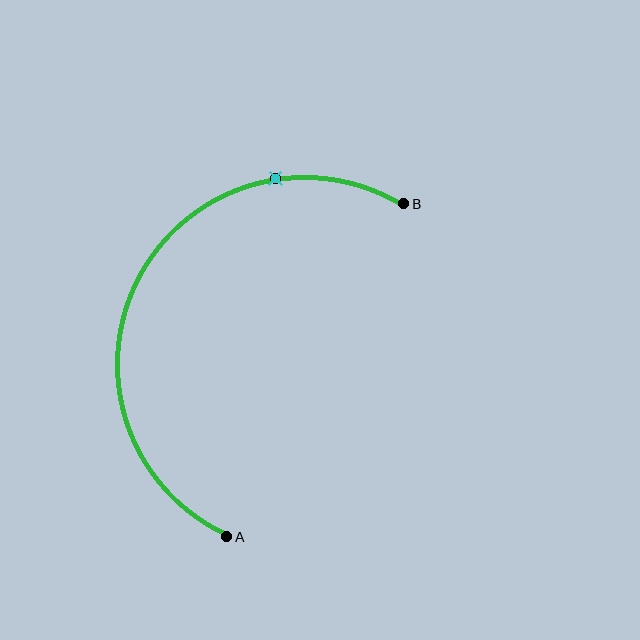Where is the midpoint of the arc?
The arc midpoint is the point on the curve farthest from the straight line joining A and B. It sits to the left of that line.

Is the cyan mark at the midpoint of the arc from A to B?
No. The cyan mark lies on the arc but is closer to endpoint B. The arc midpoint would be at the point on the curve equidistant along the arc from both A and B.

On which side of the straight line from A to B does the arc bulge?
The arc bulges to the left of the straight line connecting A and B.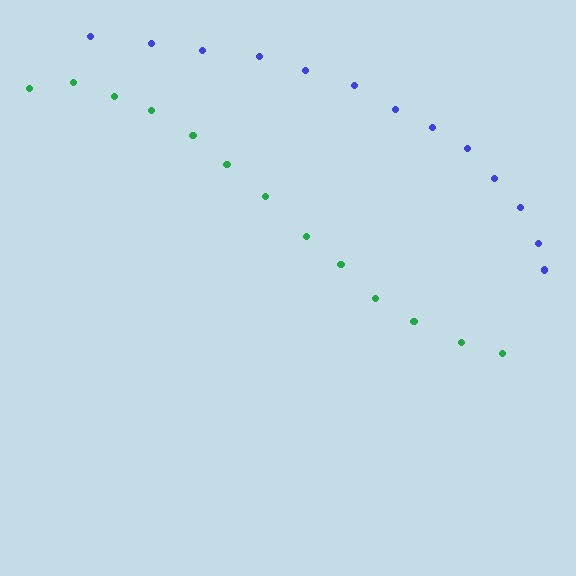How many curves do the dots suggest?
There are 2 distinct paths.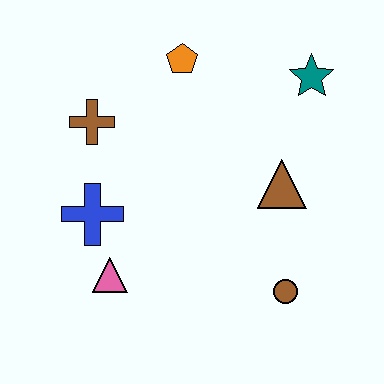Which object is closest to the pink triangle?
The blue cross is closest to the pink triangle.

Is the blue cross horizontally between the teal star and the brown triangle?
No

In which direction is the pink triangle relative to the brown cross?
The pink triangle is below the brown cross.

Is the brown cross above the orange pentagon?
No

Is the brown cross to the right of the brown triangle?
No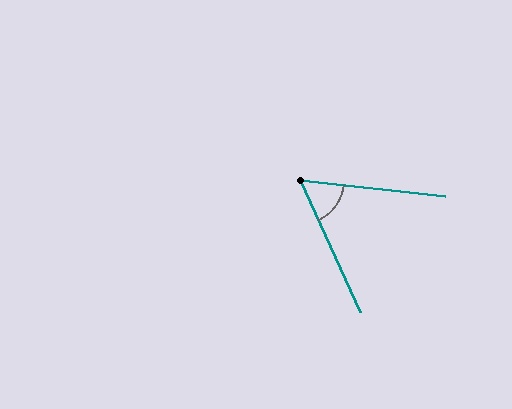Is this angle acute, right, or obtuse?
It is acute.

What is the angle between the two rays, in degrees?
Approximately 59 degrees.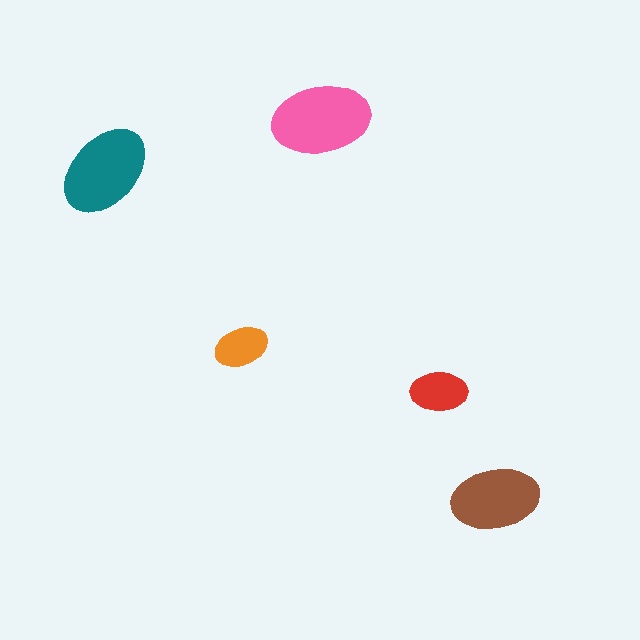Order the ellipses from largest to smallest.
the pink one, the teal one, the brown one, the red one, the orange one.